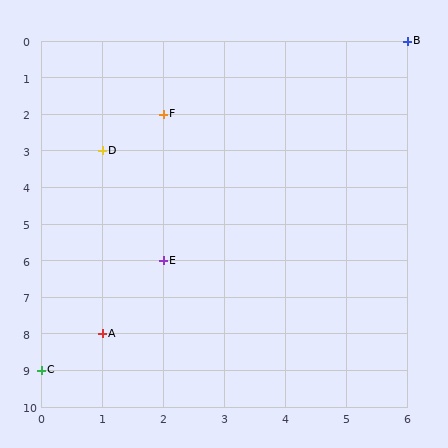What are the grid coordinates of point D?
Point D is at grid coordinates (1, 3).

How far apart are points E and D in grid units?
Points E and D are 1 column and 3 rows apart (about 3.2 grid units diagonally).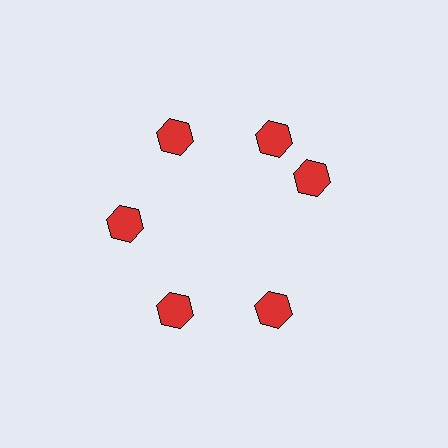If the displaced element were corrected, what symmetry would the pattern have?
It would have 6-fold rotational symmetry — the pattern would map onto itself every 60 degrees.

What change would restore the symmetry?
The symmetry would be restored by rotating it back into even spacing with its neighbors so that all 6 hexagons sit at equal angles and equal distance from the center.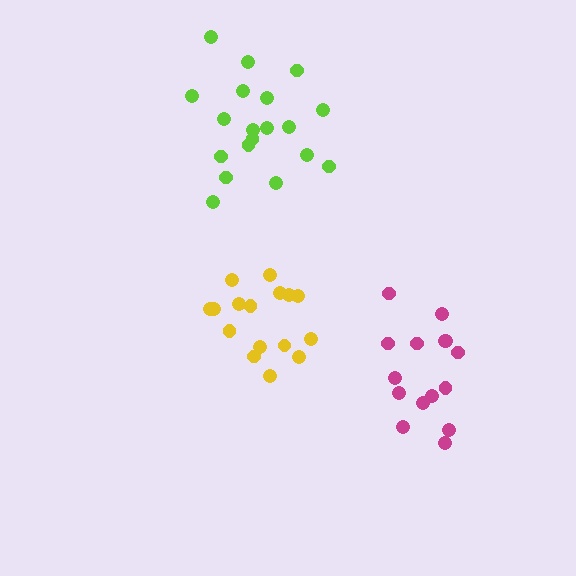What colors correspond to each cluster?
The clusters are colored: lime, magenta, yellow.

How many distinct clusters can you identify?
There are 3 distinct clusters.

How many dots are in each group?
Group 1: 19 dots, Group 2: 15 dots, Group 3: 16 dots (50 total).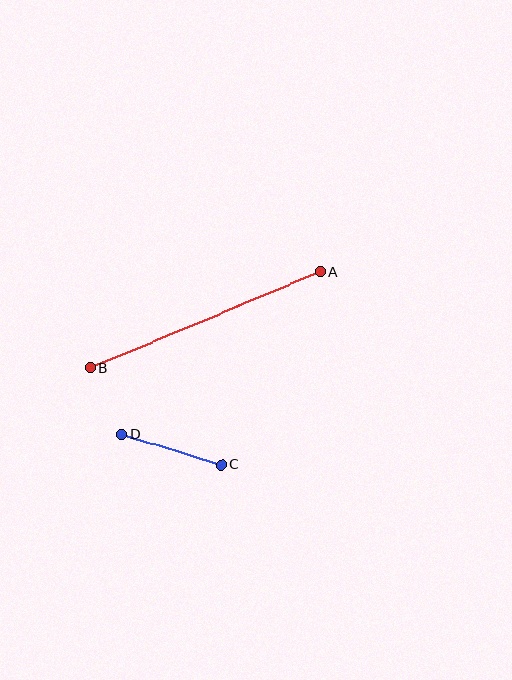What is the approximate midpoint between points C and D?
The midpoint is at approximately (172, 449) pixels.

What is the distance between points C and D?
The distance is approximately 104 pixels.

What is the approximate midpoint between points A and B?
The midpoint is at approximately (205, 320) pixels.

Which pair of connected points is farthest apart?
Points A and B are farthest apart.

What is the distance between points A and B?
The distance is approximately 249 pixels.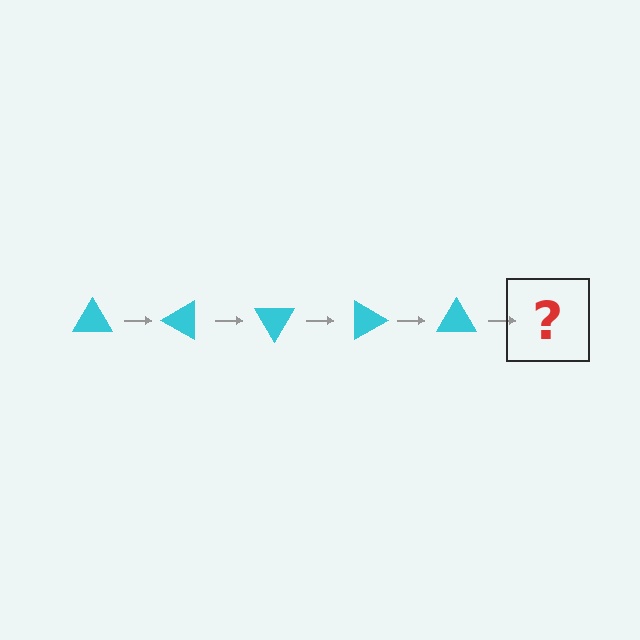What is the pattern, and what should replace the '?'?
The pattern is that the triangle rotates 30 degrees each step. The '?' should be a cyan triangle rotated 150 degrees.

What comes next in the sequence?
The next element should be a cyan triangle rotated 150 degrees.